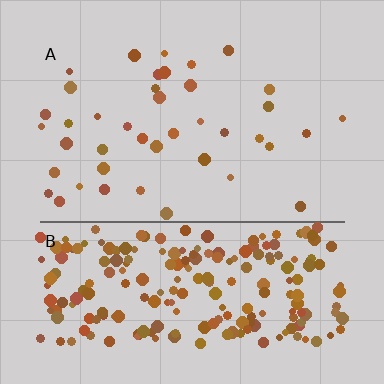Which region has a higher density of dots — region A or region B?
B (the bottom).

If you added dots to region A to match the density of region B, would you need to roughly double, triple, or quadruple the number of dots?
Approximately quadruple.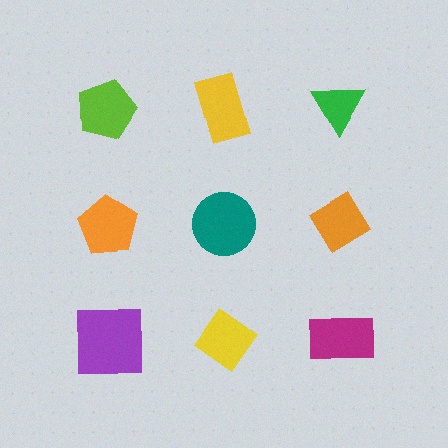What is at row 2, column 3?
An orange diamond.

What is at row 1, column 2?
A yellow rectangle.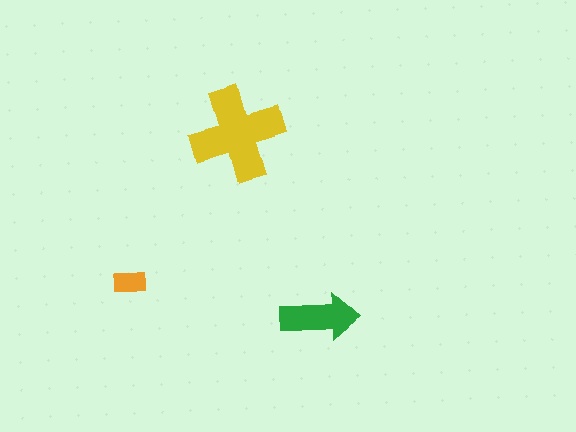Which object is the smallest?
The orange rectangle.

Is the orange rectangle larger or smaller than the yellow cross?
Smaller.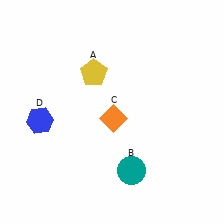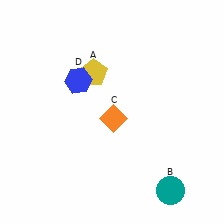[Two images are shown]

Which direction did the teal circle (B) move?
The teal circle (B) moved right.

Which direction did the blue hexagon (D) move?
The blue hexagon (D) moved up.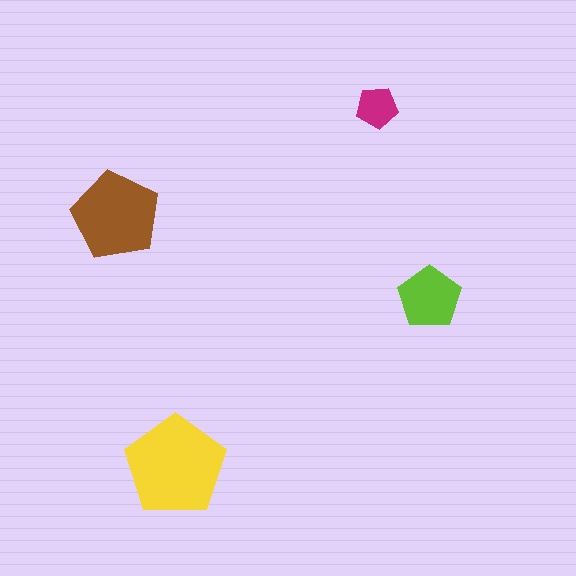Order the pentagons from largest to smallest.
the yellow one, the brown one, the lime one, the magenta one.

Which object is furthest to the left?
The brown pentagon is leftmost.